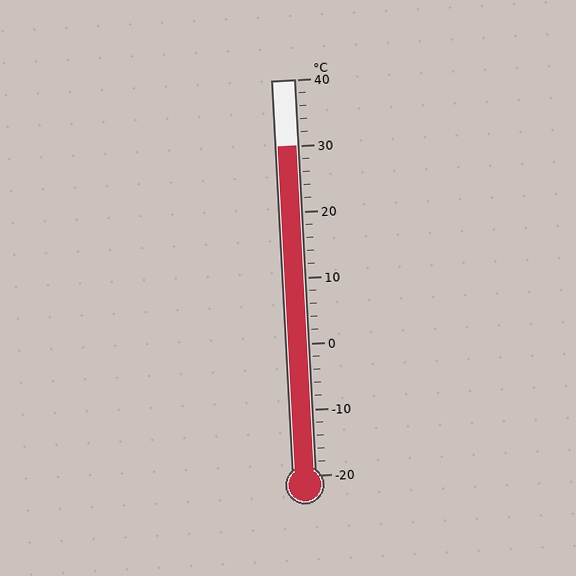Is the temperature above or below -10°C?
The temperature is above -10°C.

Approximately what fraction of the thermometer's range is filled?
The thermometer is filled to approximately 85% of its range.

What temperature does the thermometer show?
The thermometer shows approximately 30°C.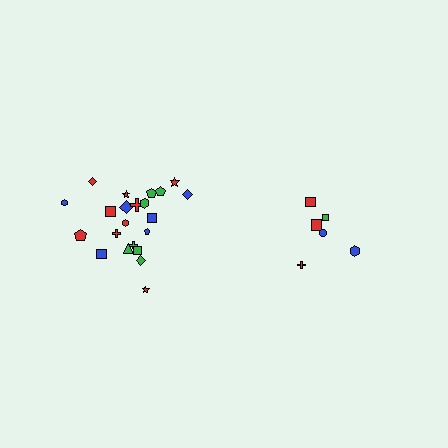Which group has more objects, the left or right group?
The left group.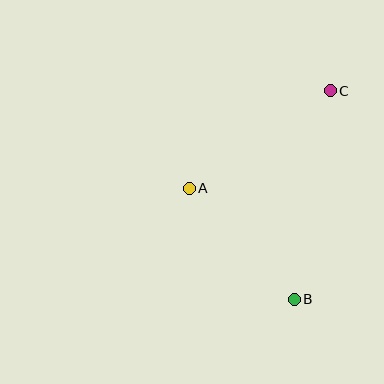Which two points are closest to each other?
Points A and B are closest to each other.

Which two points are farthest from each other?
Points B and C are farthest from each other.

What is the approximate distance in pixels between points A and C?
The distance between A and C is approximately 172 pixels.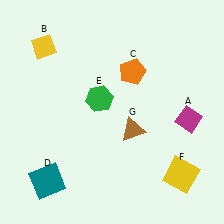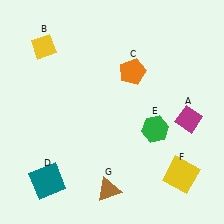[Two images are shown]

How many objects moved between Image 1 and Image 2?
2 objects moved between the two images.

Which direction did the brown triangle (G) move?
The brown triangle (G) moved down.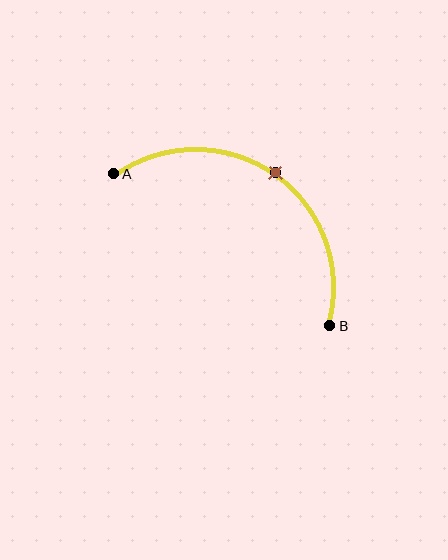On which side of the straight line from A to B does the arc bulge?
The arc bulges above and to the right of the straight line connecting A and B.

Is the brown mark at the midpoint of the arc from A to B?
Yes. The brown mark lies on the arc at equal arc-length from both A and B — it is the arc midpoint.